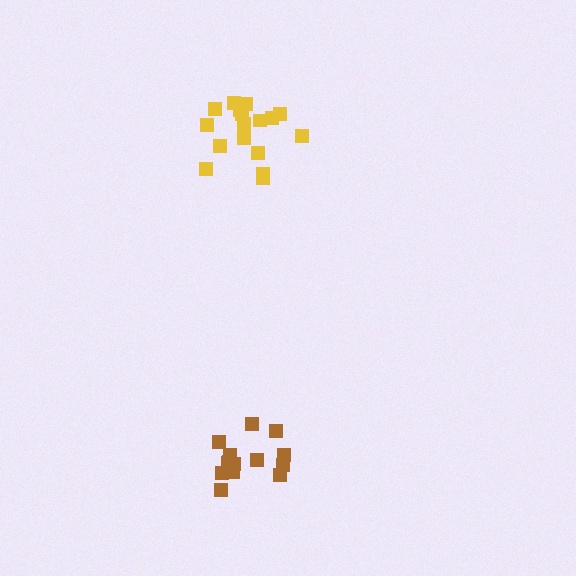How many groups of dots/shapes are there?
There are 2 groups.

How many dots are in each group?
Group 1: 14 dots, Group 2: 17 dots (31 total).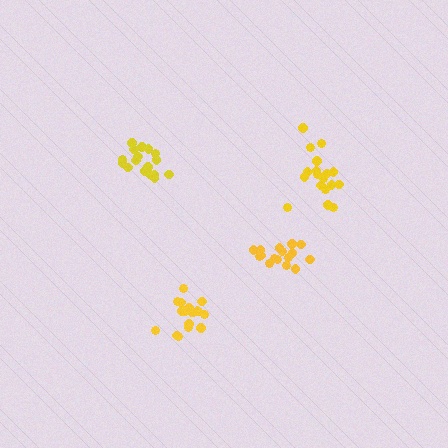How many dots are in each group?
Group 1: 18 dots, Group 2: 18 dots, Group 3: 16 dots, Group 4: 18 dots (70 total).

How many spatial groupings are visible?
There are 4 spatial groupings.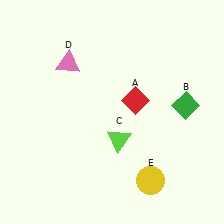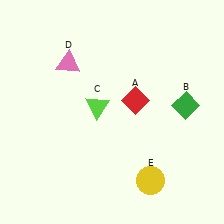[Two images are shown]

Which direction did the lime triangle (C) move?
The lime triangle (C) moved up.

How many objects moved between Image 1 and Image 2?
1 object moved between the two images.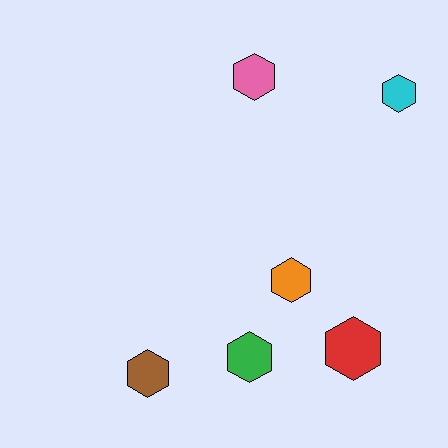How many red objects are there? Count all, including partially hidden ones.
There is 1 red object.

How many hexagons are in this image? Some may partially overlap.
There are 6 hexagons.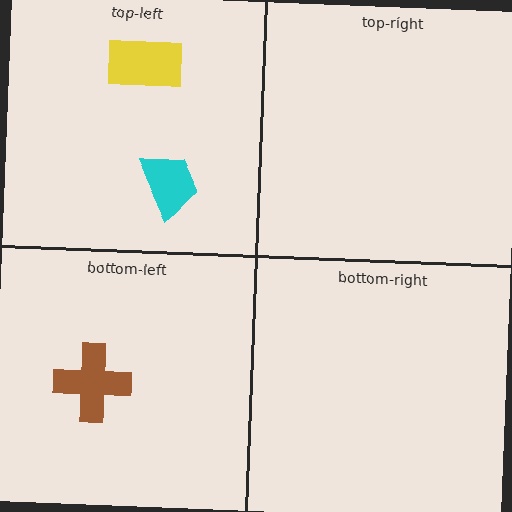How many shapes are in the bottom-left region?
1.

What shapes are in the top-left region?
The yellow rectangle, the cyan trapezoid.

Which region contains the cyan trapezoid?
The top-left region.